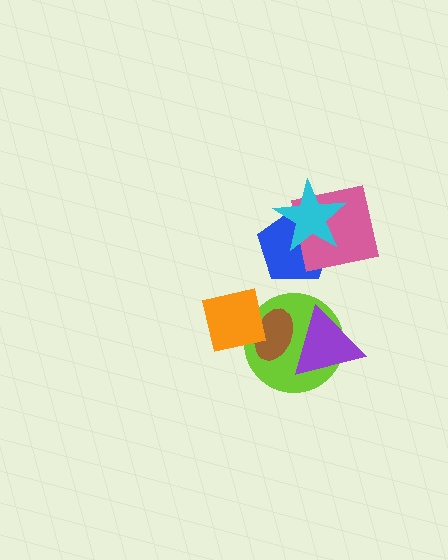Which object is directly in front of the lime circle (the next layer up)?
The brown ellipse is directly in front of the lime circle.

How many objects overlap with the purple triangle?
2 objects overlap with the purple triangle.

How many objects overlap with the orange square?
2 objects overlap with the orange square.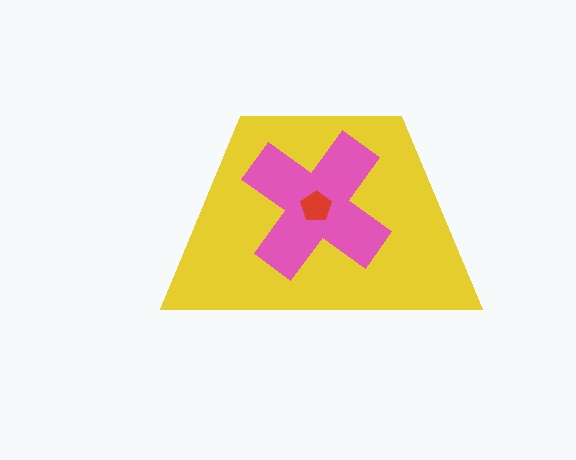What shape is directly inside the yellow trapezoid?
The pink cross.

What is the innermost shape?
The red pentagon.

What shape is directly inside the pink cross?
The red pentagon.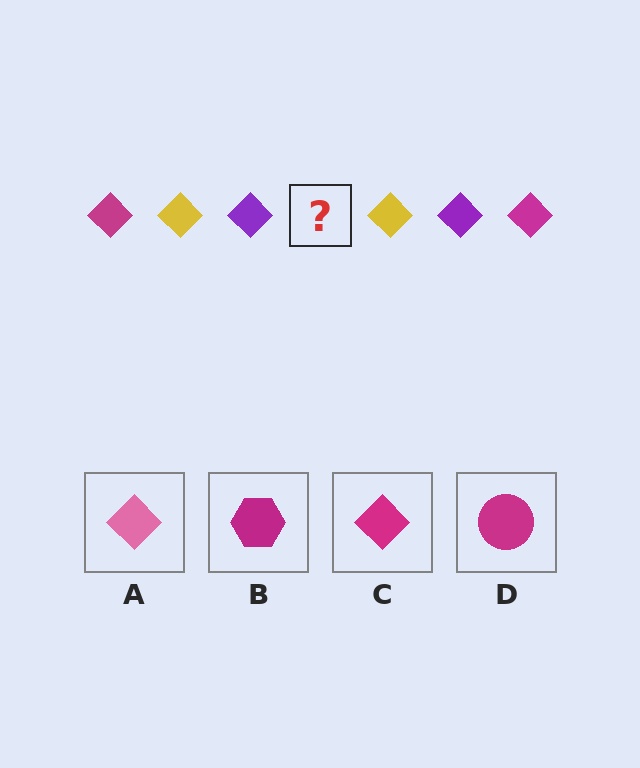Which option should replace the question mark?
Option C.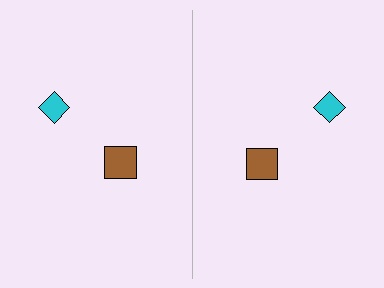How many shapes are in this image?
There are 4 shapes in this image.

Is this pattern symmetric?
Yes, this pattern has bilateral (reflection) symmetry.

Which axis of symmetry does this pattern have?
The pattern has a vertical axis of symmetry running through the center of the image.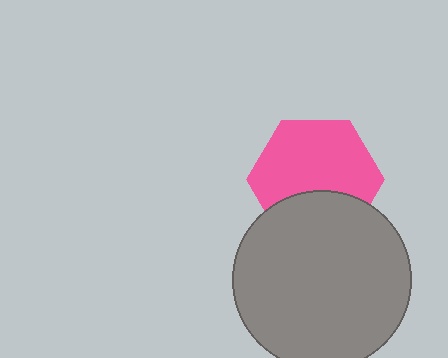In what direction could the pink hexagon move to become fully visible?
The pink hexagon could move up. That would shift it out from behind the gray circle entirely.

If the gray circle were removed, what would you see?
You would see the complete pink hexagon.